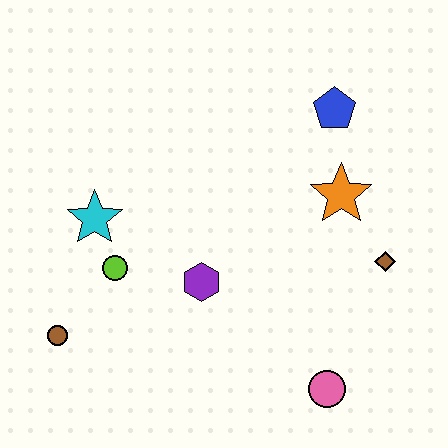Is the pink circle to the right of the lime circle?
Yes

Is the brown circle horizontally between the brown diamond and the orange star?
No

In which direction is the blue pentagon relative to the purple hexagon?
The blue pentagon is above the purple hexagon.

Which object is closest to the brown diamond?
The orange star is closest to the brown diamond.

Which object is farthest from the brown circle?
The blue pentagon is farthest from the brown circle.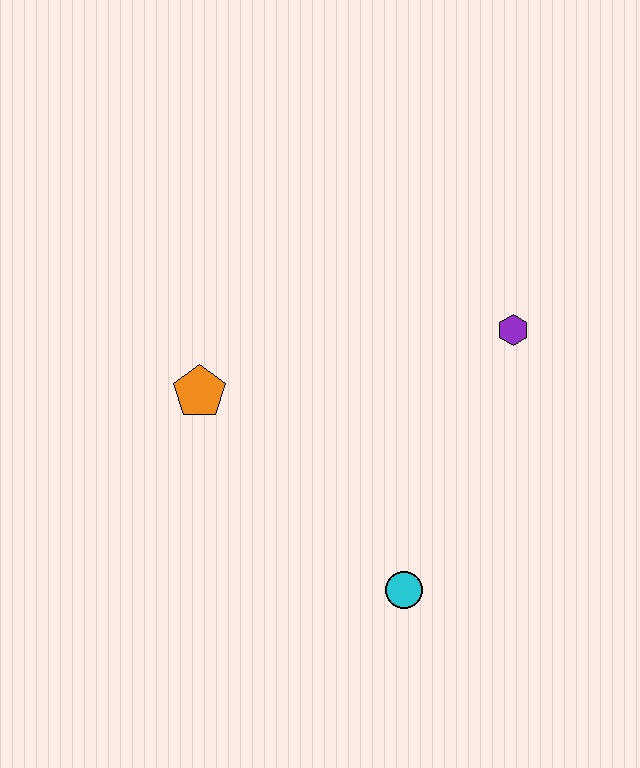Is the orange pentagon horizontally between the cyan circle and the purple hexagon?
No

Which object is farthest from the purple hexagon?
The orange pentagon is farthest from the purple hexagon.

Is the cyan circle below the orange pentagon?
Yes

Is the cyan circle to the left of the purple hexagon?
Yes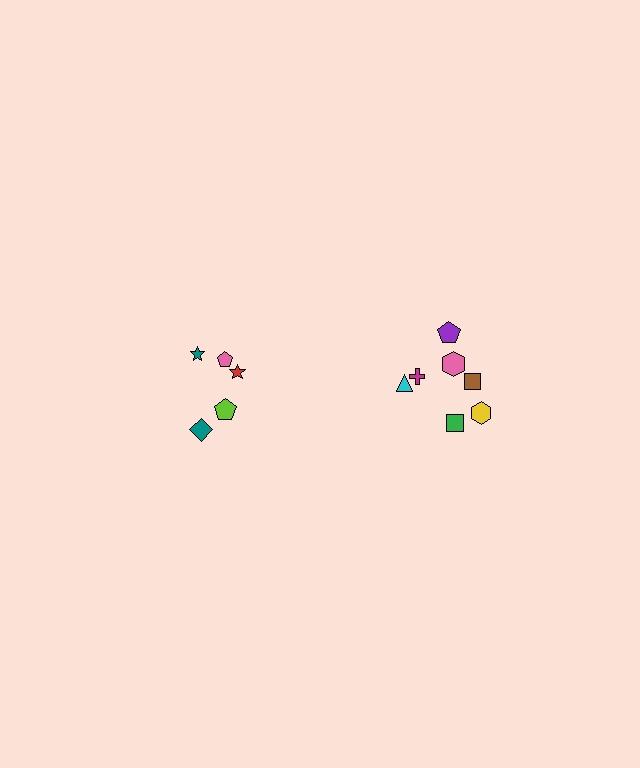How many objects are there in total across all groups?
There are 12 objects.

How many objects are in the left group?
There are 5 objects.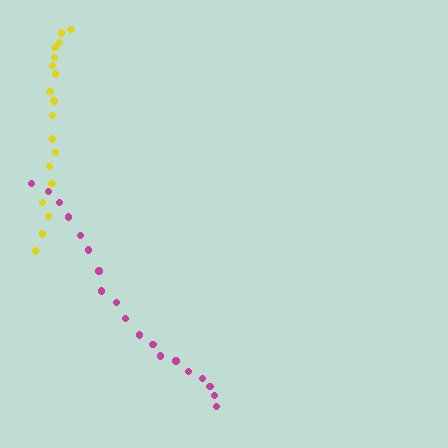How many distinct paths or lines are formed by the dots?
There are 2 distinct paths.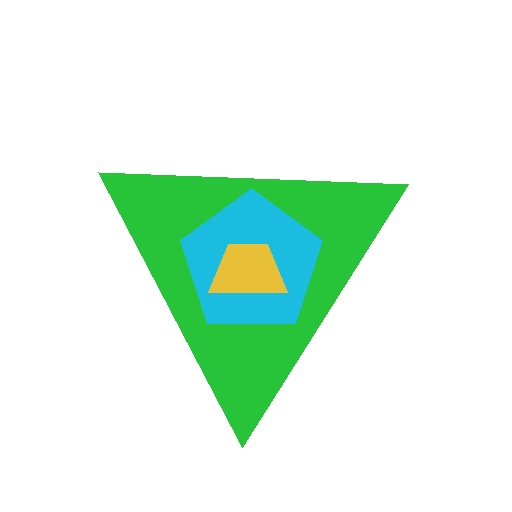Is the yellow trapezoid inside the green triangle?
Yes.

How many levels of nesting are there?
3.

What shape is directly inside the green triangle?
The cyan pentagon.